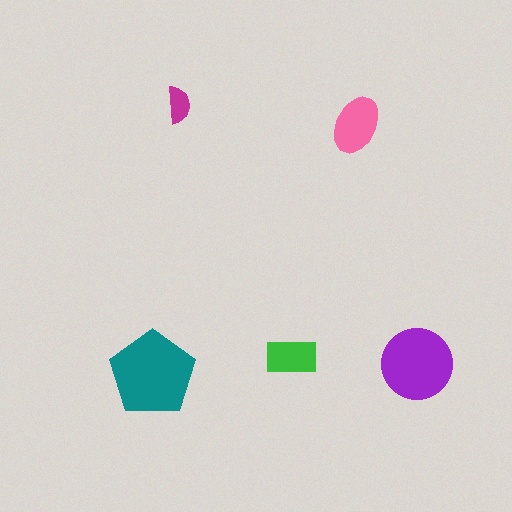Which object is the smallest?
The magenta semicircle.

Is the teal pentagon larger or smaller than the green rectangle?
Larger.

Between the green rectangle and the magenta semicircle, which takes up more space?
The green rectangle.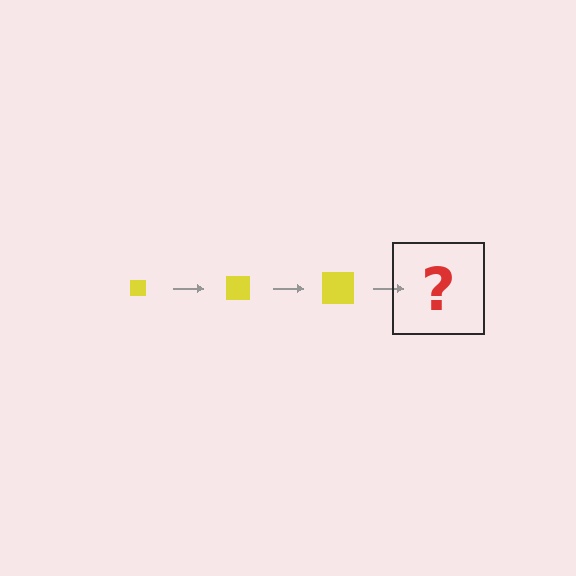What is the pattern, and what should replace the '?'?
The pattern is that the square gets progressively larger each step. The '?' should be a yellow square, larger than the previous one.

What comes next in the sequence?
The next element should be a yellow square, larger than the previous one.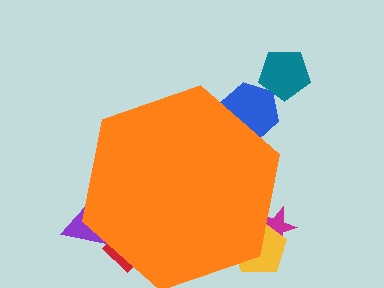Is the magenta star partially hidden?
Yes, the magenta star is partially hidden behind the orange hexagon.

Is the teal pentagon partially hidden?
No, the teal pentagon is fully visible.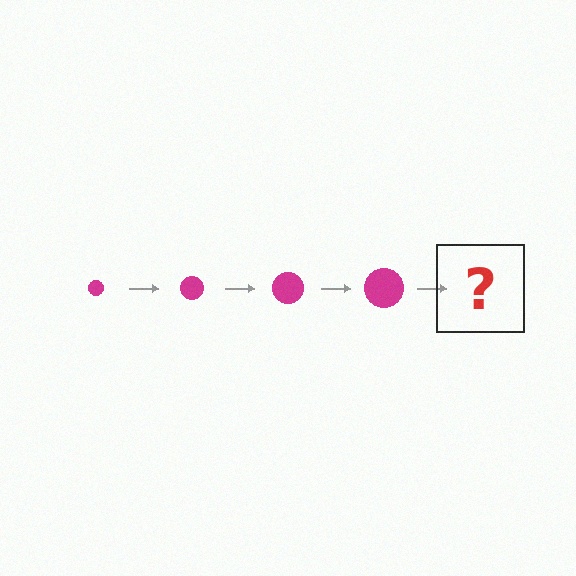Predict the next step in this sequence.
The next step is a magenta circle, larger than the previous one.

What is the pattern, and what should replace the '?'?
The pattern is that the circle gets progressively larger each step. The '?' should be a magenta circle, larger than the previous one.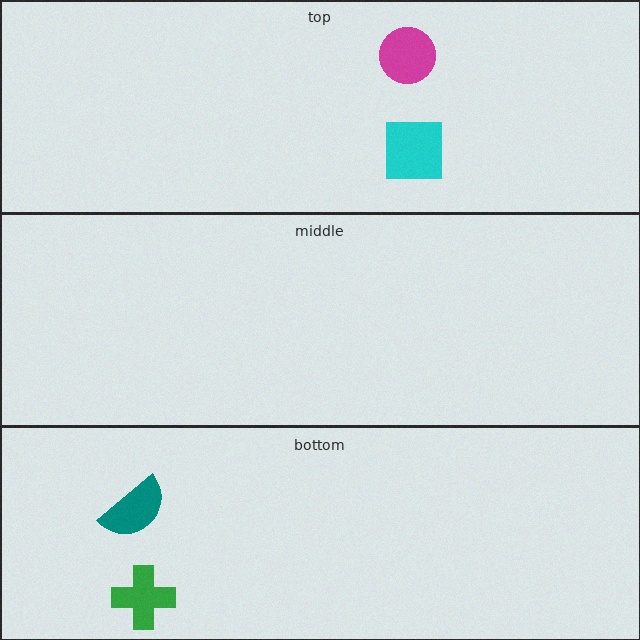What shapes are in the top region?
The magenta circle, the cyan square.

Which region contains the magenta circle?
The top region.